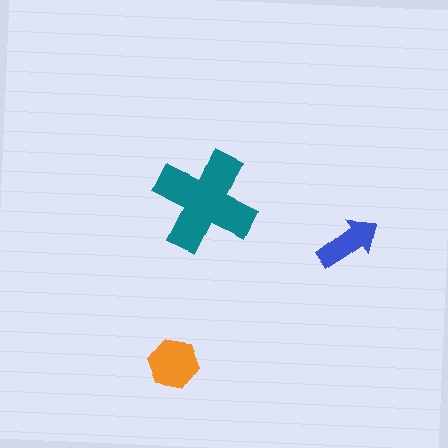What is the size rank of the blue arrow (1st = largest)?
3rd.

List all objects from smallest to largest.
The blue arrow, the orange hexagon, the teal cross.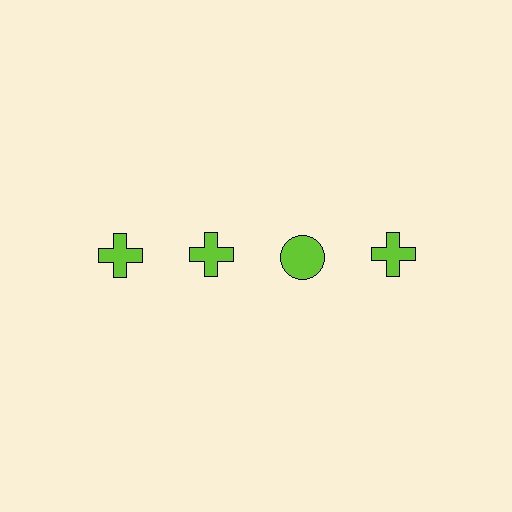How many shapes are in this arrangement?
There are 4 shapes arranged in a grid pattern.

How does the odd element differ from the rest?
It has a different shape: circle instead of cross.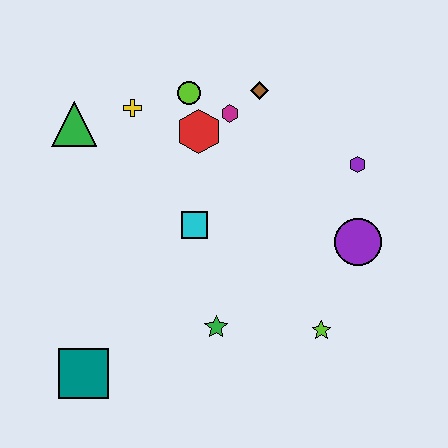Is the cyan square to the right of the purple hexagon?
No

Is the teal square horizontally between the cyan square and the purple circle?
No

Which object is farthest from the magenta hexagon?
The teal square is farthest from the magenta hexagon.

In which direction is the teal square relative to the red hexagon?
The teal square is below the red hexagon.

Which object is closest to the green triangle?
The yellow cross is closest to the green triangle.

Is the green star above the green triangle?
No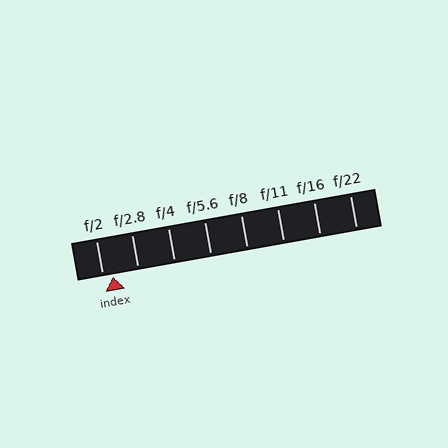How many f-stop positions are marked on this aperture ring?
There are 8 f-stop positions marked.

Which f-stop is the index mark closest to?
The index mark is closest to f/2.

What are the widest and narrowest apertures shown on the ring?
The widest aperture shown is f/2 and the narrowest is f/22.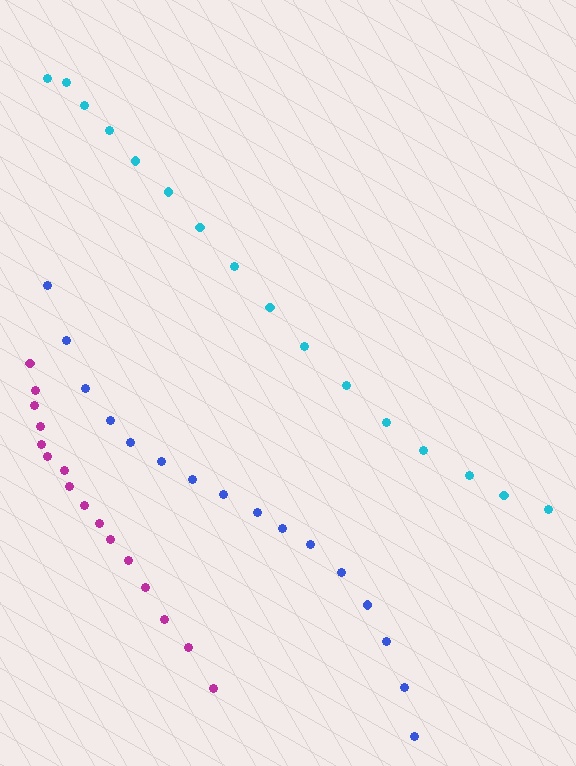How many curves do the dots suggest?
There are 3 distinct paths.